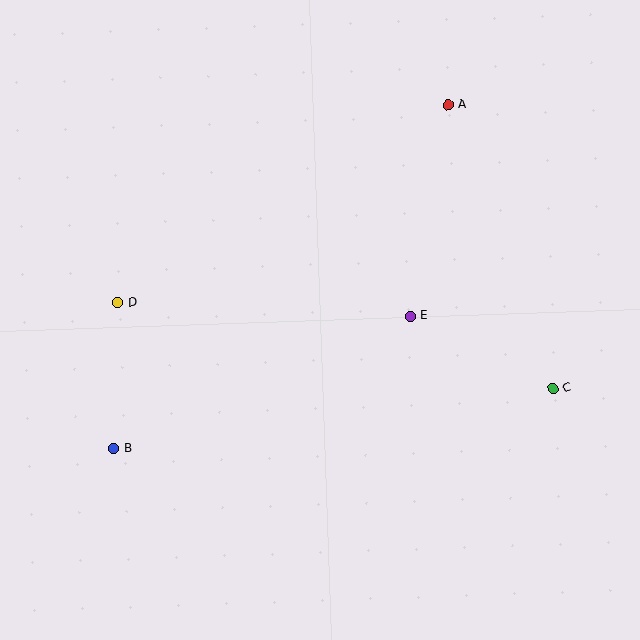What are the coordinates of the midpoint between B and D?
The midpoint between B and D is at (116, 375).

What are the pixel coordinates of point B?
Point B is at (114, 448).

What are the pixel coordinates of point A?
Point A is at (448, 105).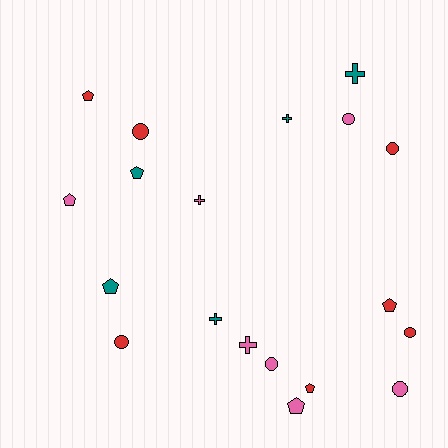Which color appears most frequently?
Pink, with 7 objects.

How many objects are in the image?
There are 19 objects.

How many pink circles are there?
There are 3 pink circles.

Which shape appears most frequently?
Circle, with 7 objects.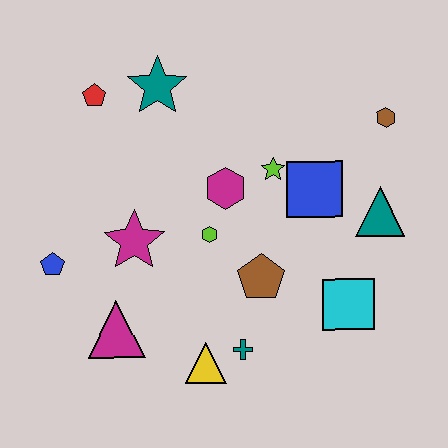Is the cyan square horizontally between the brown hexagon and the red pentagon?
Yes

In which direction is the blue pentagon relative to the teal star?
The blue pentagon is below the teal star.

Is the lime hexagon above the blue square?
No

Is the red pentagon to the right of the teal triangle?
No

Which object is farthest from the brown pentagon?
The red pentagon is farthest from the brown pentagon.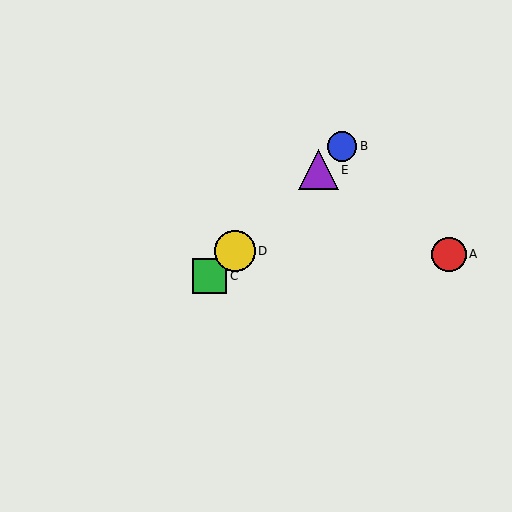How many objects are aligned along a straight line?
4 objects (B, C, D, E) are aligned along a straight line.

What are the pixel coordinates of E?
Object E is at (318, 170).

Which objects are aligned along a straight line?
Objects B, C, D, E are aligned along a straight line.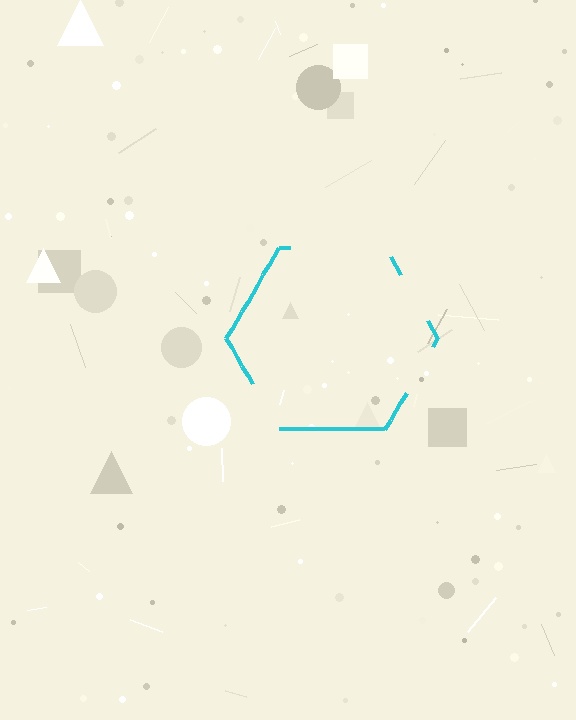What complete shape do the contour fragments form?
The contour fragments form a hexagon.